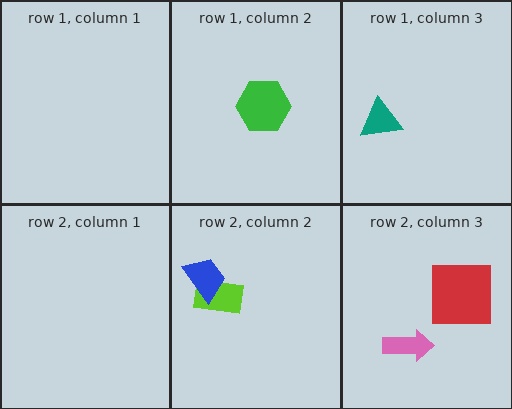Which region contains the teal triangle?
The row 1, column 3 region.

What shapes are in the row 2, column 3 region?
The red square, the pink arrow.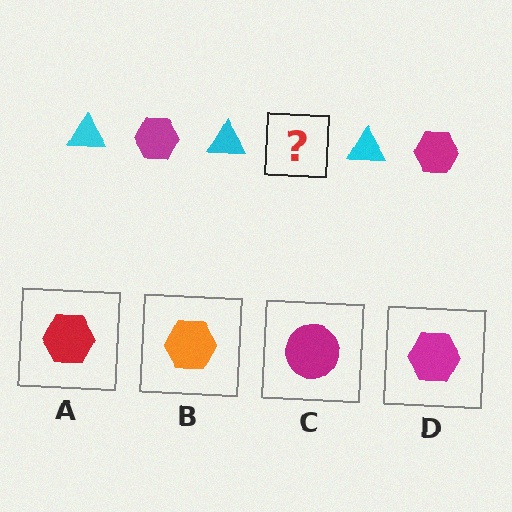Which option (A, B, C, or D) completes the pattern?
D.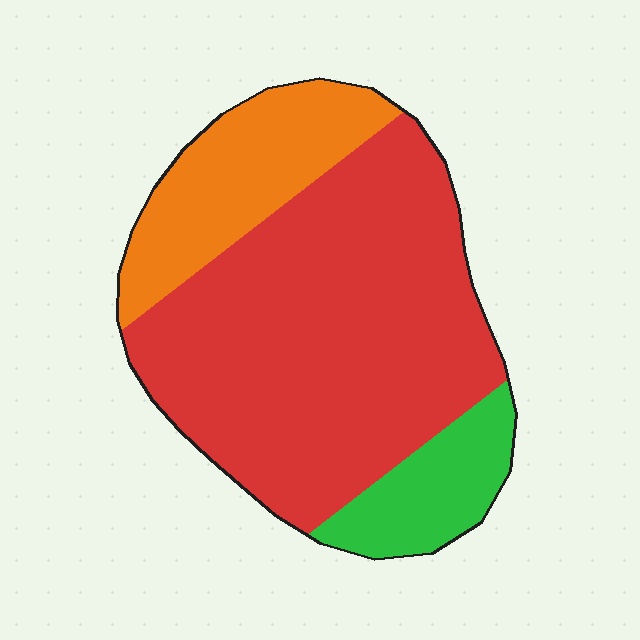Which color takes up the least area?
Green, at roughly 15%.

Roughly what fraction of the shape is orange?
Orange covers around 20% of the shape.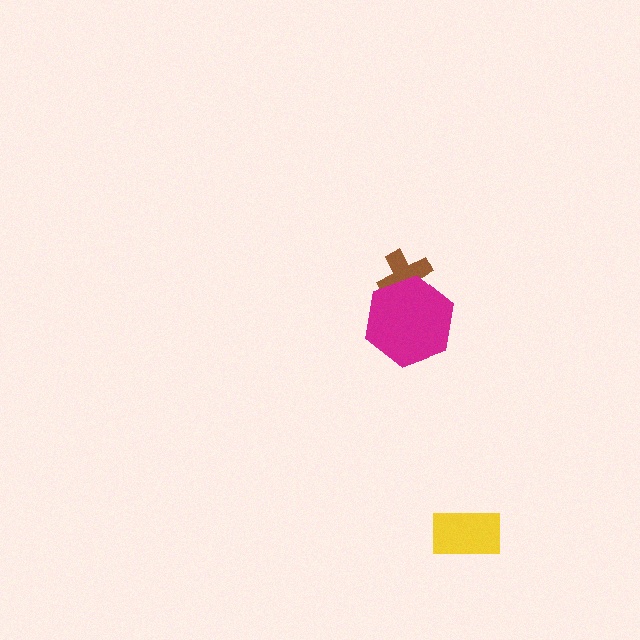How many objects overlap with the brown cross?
1 object overlaps with the brown cross.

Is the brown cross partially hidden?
Yes, it is partially covered by another shape.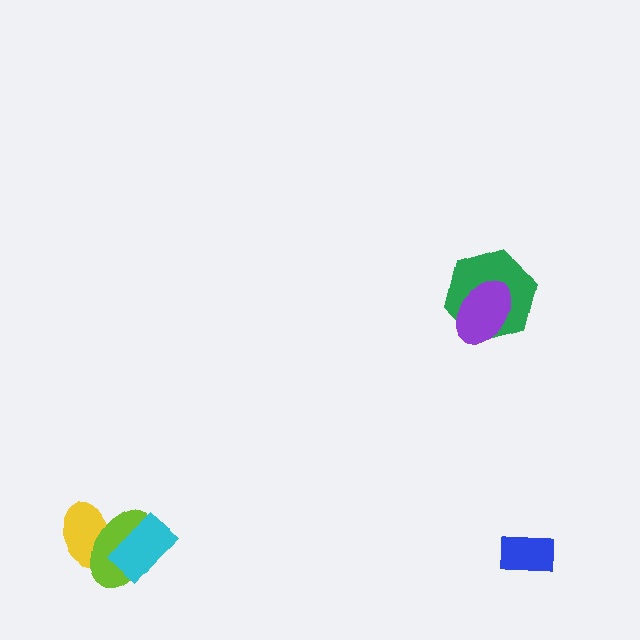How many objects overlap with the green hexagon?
1 object overlaps with the green hexagon.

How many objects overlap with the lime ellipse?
2 objects overlap with the lime ellipse.